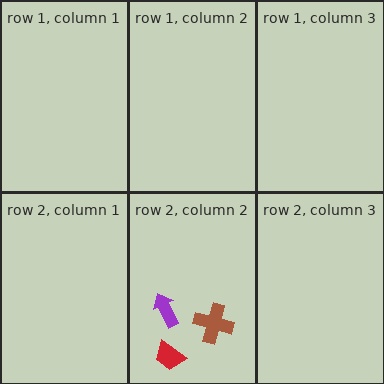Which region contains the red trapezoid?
The row 2, column 2 region.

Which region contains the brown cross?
The row 2, column 2 region.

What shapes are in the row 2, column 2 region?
The purple arrow, the brown cross, the red trapezoid.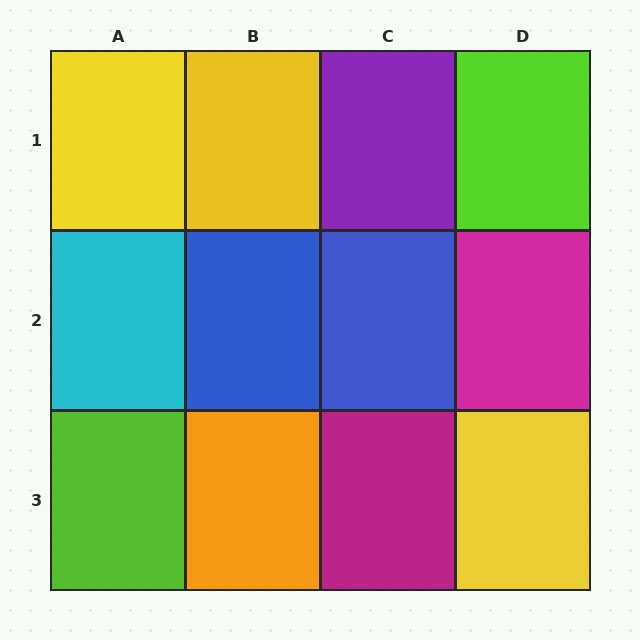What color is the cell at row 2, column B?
Blue.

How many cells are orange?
1 cell is orange.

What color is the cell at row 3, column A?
Lime.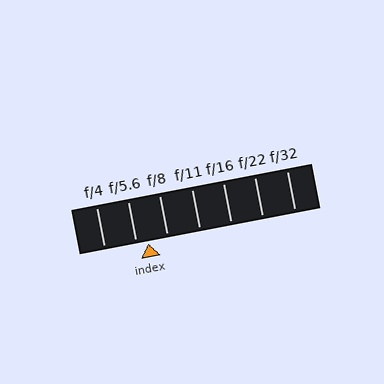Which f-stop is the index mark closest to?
The index mark is closest to f/5.6.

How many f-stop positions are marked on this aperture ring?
There are 7 f-stop positions marked.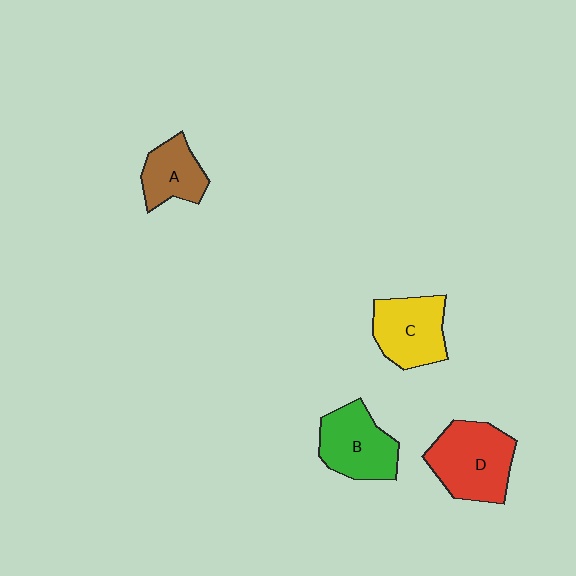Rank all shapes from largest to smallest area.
From largest to smallest: D (red), B (green), C (yellow), A (brown).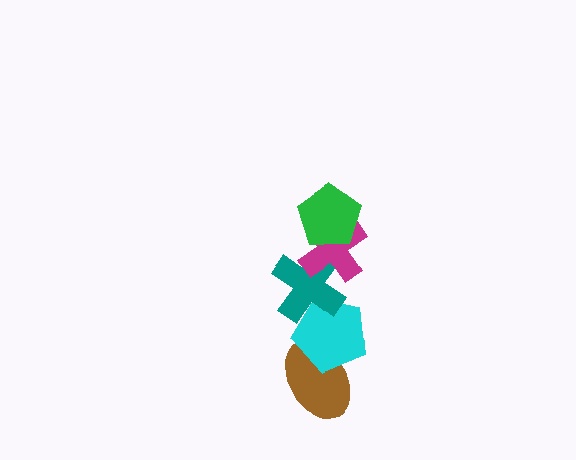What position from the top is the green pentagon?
The green pentagon is 1st from the top.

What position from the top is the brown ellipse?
The brown ellipse is 5th from the top.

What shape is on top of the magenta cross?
The green pentagon is on top of the magenta cross.